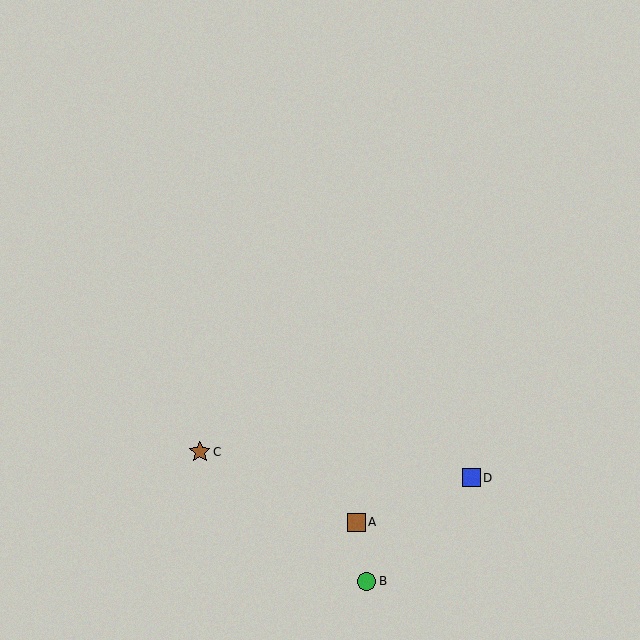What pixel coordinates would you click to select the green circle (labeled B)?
Click at (367, 581) to select the green circle B.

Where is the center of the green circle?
The center of the green circle is at (367, 581).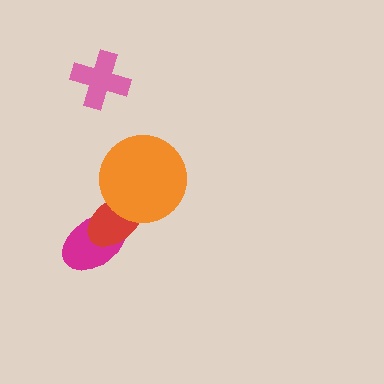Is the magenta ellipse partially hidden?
Yes, it is partially covered by another shape.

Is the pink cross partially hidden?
No, no other shape covers it.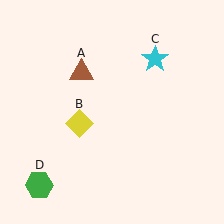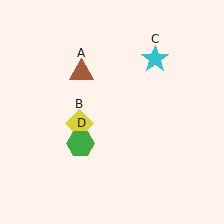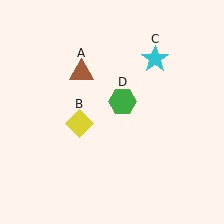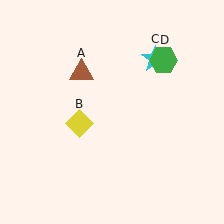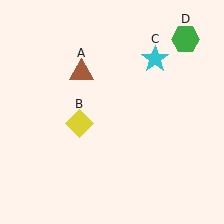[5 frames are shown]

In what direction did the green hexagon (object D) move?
The green hexagon (object D) moved up and to the right.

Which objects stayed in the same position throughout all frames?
Brown triangle (object A) and yellow diamond (object B) and cyan star (object C) remained stationary.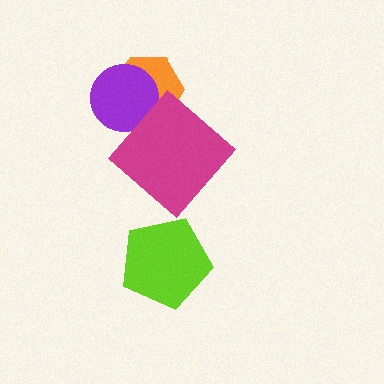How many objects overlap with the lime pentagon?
0 objects overlap with the lime pentagon.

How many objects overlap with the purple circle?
1 object overlaps with the purple circle.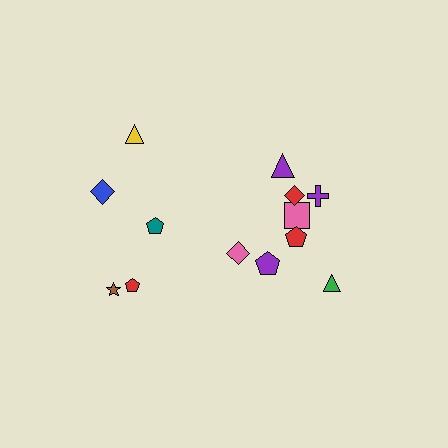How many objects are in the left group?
There are 5 objects.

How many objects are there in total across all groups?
There are 13 objects.